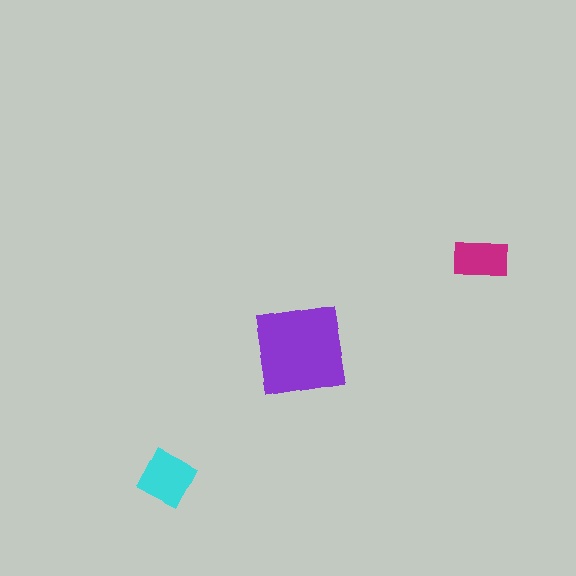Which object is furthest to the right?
The magenta rectangle is rightmost.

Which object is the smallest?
The magenta rectangle.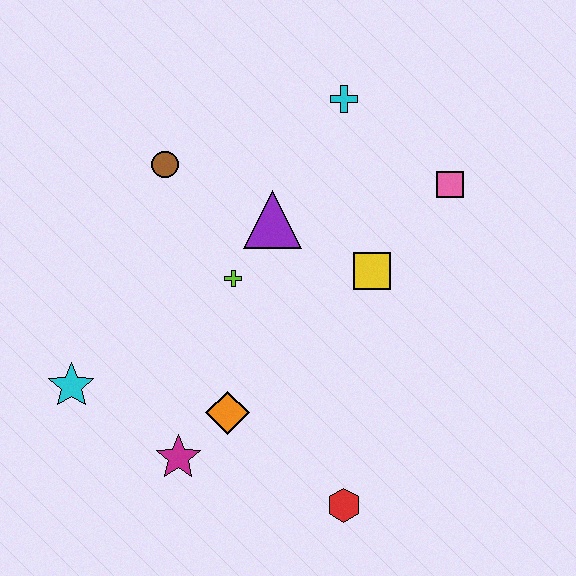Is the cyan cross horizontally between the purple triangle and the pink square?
Yes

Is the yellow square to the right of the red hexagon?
Yes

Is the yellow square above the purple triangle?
No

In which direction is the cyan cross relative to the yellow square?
The cyan cross is above the yellow square.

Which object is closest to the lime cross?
The purple triangle is closest to the lime cross.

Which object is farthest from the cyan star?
The pink square is farthest from the cyan star.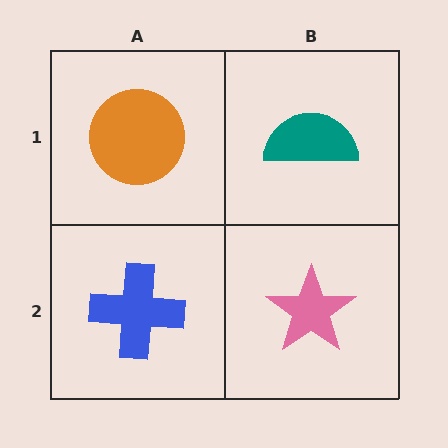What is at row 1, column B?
A teal semicircle.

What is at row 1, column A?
An orange circle.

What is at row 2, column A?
A blue cross.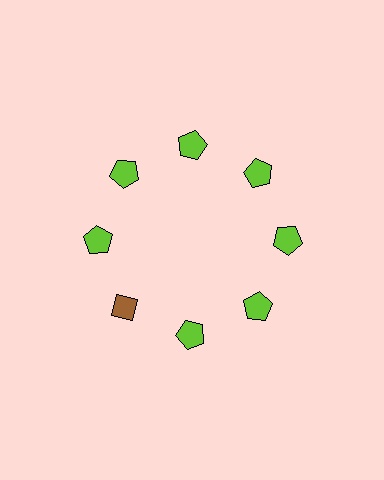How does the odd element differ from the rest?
It differs in both color (brown instead of lime) and shape (diamond instead of pentagon).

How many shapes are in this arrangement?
There are 8 shapes arranged in a ring pattern.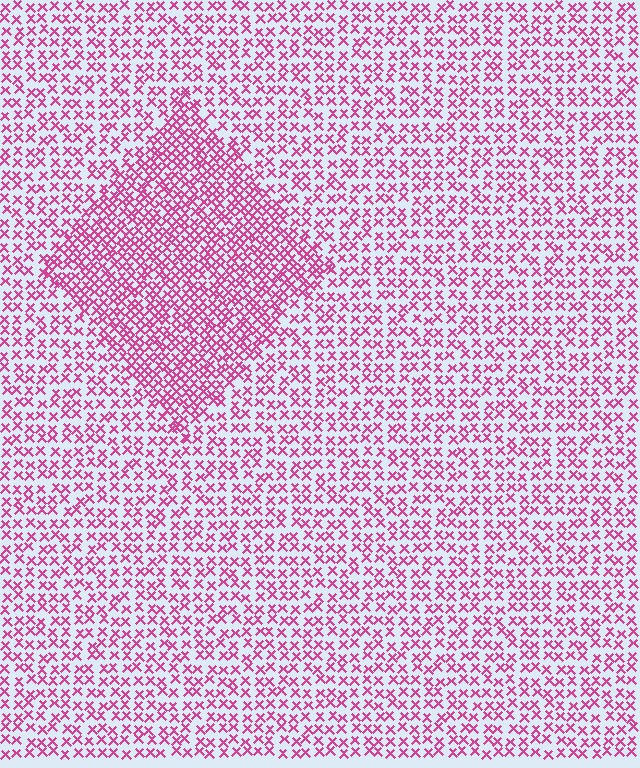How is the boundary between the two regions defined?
The boundary is defined by a change in element density (approximately 1.8x ratio). All elements are the same color, size, and shape.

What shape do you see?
I see a diamond.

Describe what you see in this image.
The image contains small magenta elements arranged at two different densities. A diamond-shaped region is visible where the elements are more densely packed than the surrounding area.